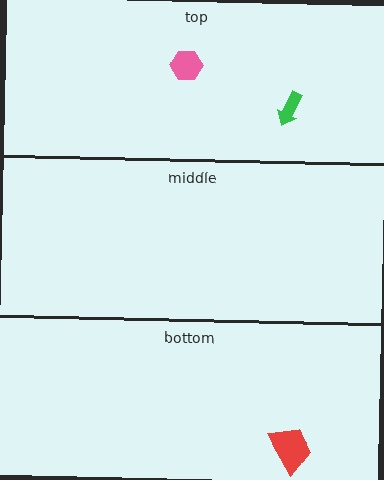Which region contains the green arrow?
The top region.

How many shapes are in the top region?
2.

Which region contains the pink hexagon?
The top region.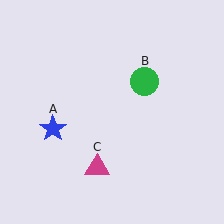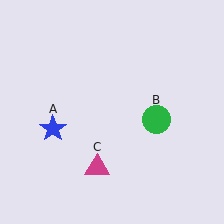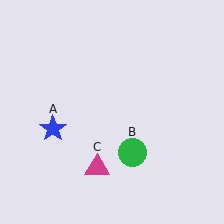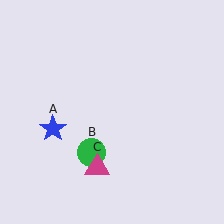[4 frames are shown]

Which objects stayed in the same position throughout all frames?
Blue star (object A) and magenta triangle (object C) remained stationary.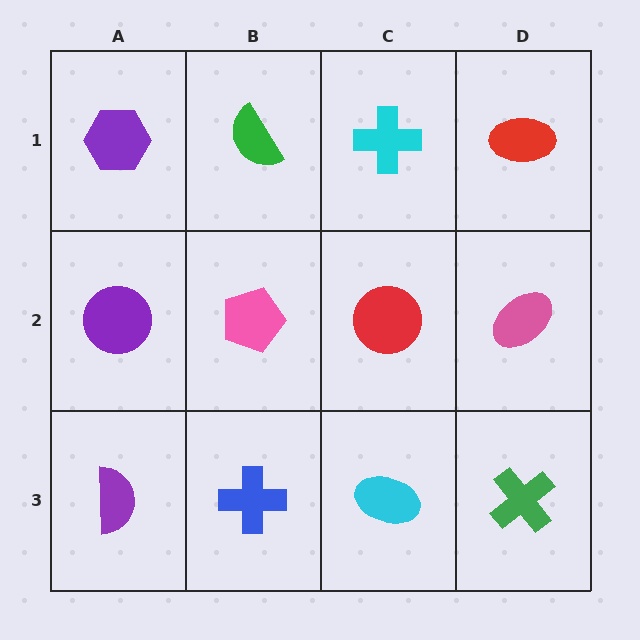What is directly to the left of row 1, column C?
A green semicircle.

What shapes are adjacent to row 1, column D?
A pink ellipse (row 2, column D), a cyan cross (row 1, column C).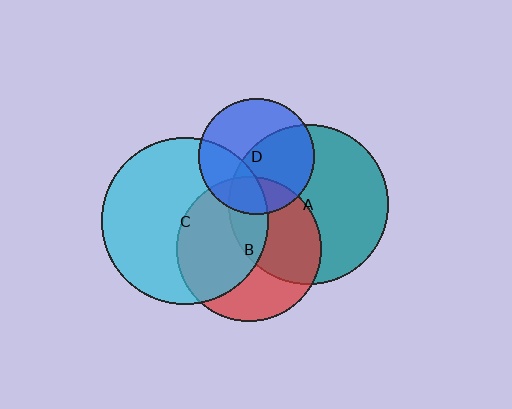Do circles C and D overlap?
Yes.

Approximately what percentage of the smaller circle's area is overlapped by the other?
Approximately 30%.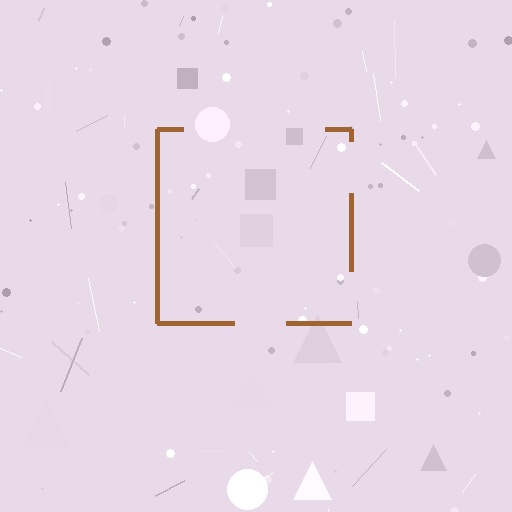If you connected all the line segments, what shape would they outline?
They would outline a square.